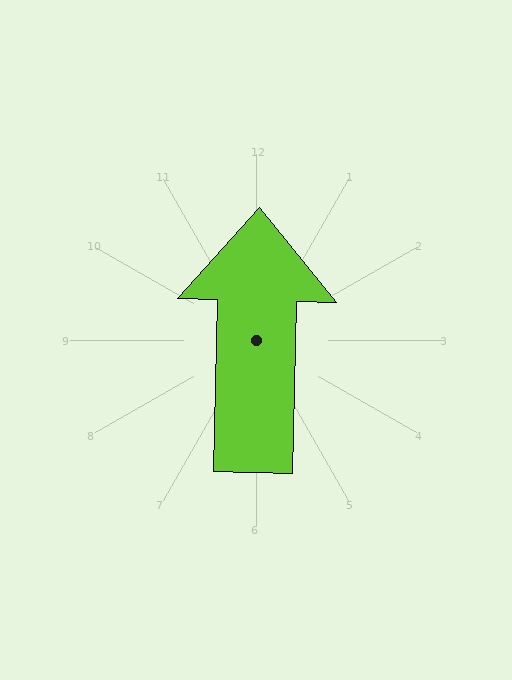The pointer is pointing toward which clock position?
Roughly 12 o'clock.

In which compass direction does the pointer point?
North.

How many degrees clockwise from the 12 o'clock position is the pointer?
Approximately 1 degrees.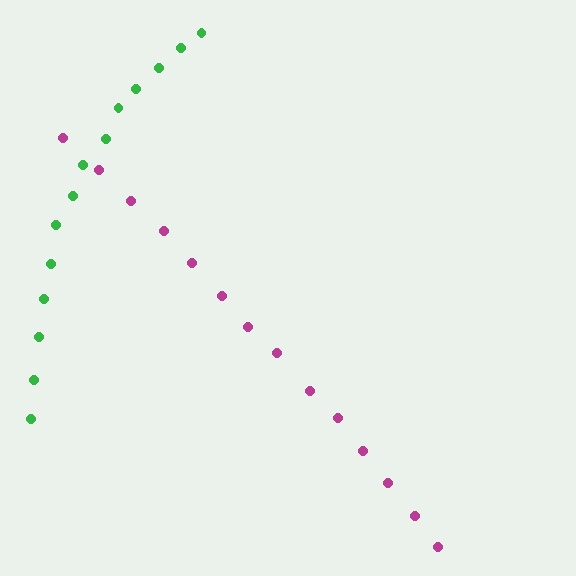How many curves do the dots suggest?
There are 2 distinct paths.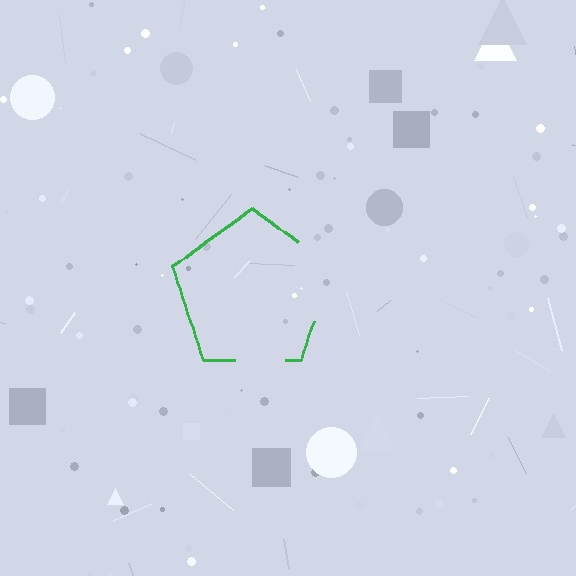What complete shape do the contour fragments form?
The contour fragments form a pentagon.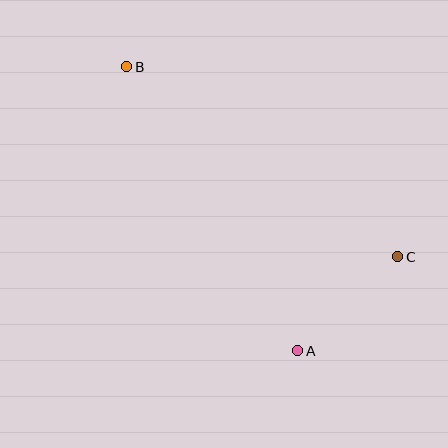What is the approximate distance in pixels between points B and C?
The distance between B and C is approximately 331 pixels.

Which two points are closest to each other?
Points A and C are closest to each other.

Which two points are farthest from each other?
Points A and B are farthest from each other.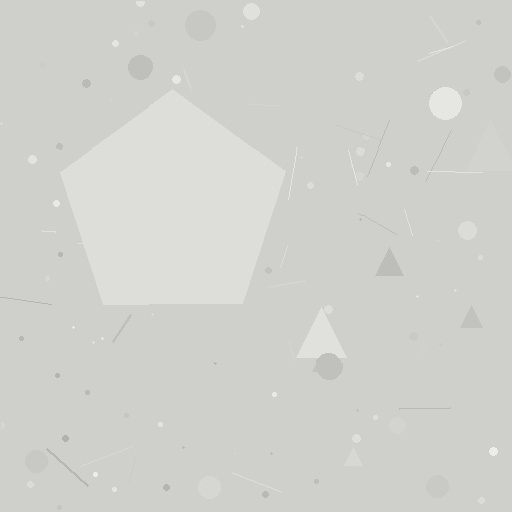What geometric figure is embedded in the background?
A pentagon is embedded in the background.